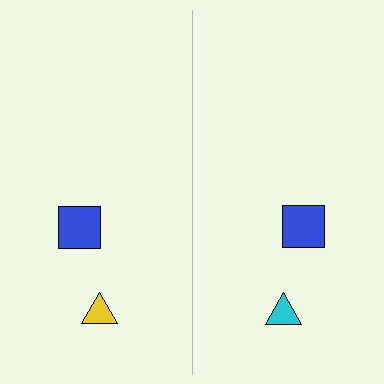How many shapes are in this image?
There are 4 shapes in this image.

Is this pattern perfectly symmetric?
No, the pattern is not perfectly symmetric. The cyan triangle on the right side breaks the symmetry — its mirror counterpart is yellow.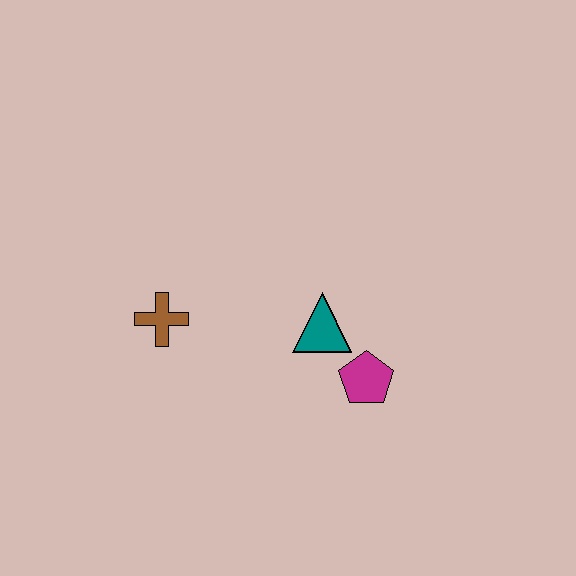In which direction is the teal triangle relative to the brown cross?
The teal triangle is to the right of the brown cross.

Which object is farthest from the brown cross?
The magenta pentagon is farthest from the brown cross.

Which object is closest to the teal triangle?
The magenta pentagon is closest to the teal triangle.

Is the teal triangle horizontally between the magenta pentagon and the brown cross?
Yes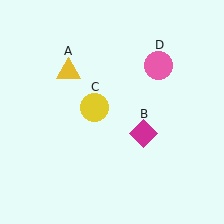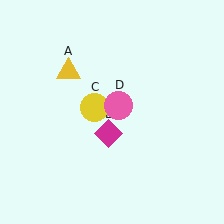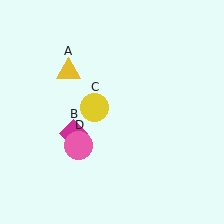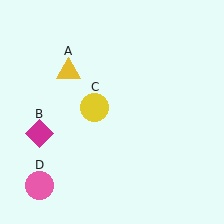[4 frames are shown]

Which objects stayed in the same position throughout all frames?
Yellow triangle (object A) and yellow circle (object C) remained stationary.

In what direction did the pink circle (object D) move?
The pink circle (object D) moved down and to the left.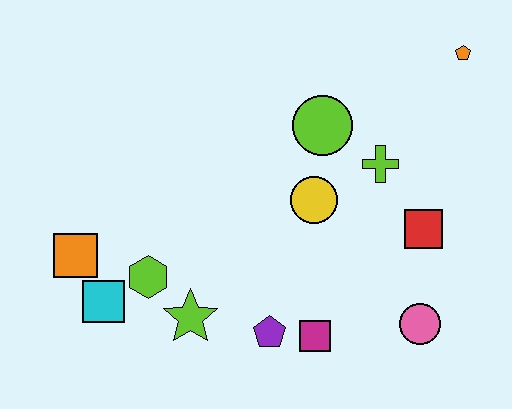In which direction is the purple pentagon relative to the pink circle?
The purple pentagon is to the left of the pink circle.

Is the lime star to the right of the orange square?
Yes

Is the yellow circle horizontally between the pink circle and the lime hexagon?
Yes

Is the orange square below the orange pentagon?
Yes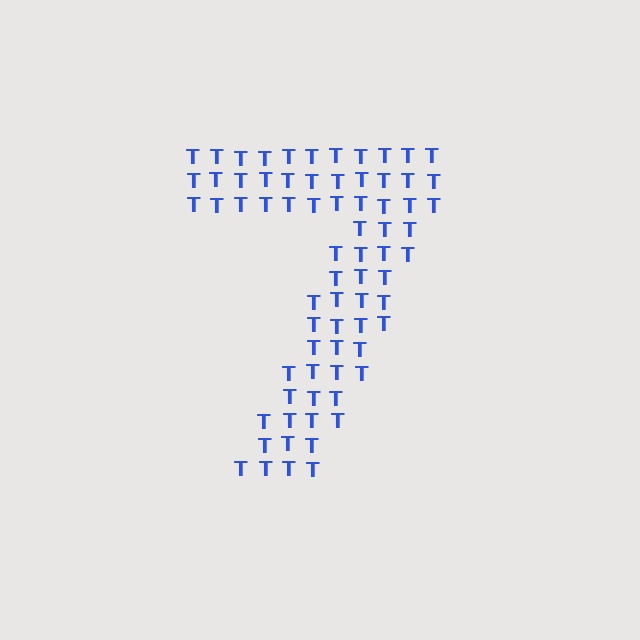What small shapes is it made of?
It is made of small letter T's.